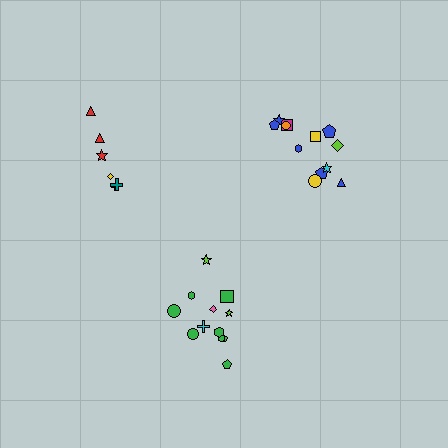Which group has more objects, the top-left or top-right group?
The top-right group.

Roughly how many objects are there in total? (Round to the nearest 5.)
Roughly 30 objects in total.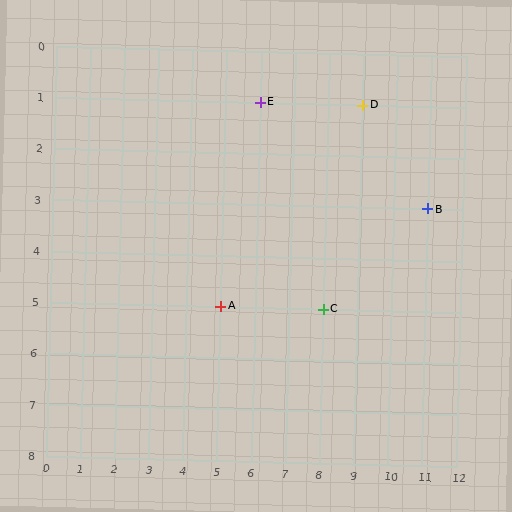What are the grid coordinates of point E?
Point E is at grid coordinates (6, 1).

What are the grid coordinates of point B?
Point B is at grid coordinates (11, 3).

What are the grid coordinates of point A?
Point A is at grid coordinates (5, 5).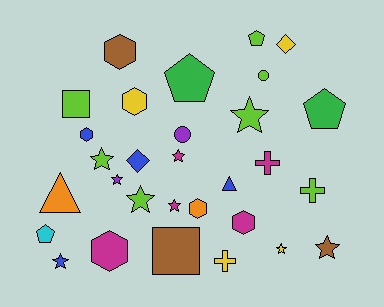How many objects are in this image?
There are 30 objects.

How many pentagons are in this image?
There are 4 pentagons.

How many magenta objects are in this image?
There are 5 magenta objects.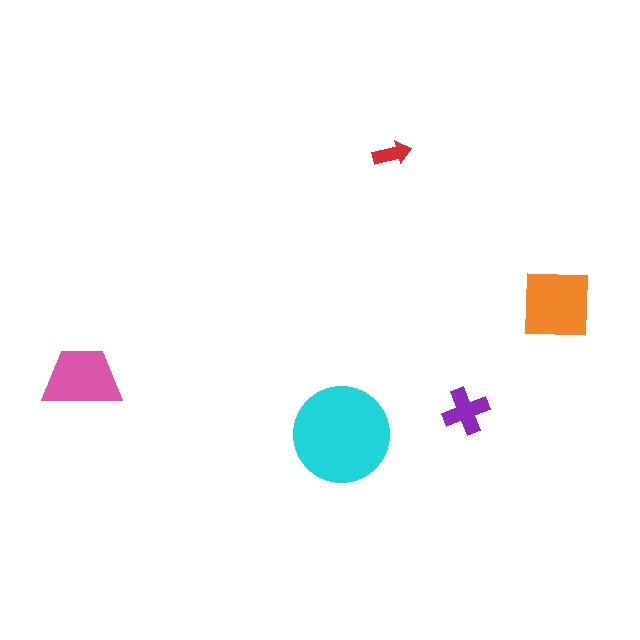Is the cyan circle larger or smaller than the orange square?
Larger.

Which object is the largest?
The cyan circle.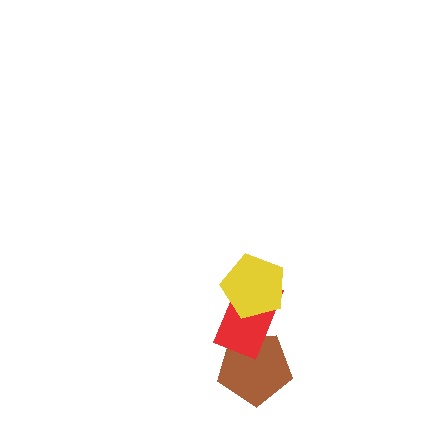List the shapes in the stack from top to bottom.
From top to bottom: the yellow pentagon, the red rectangle, the brown pentagon.